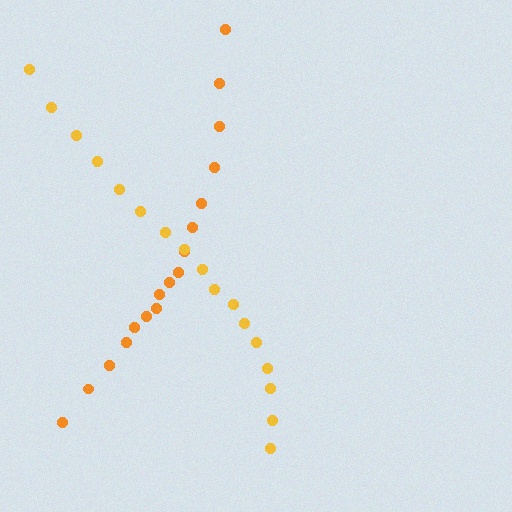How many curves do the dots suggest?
There are 2 distinct paths.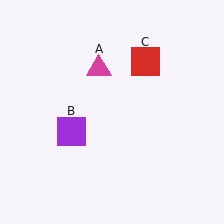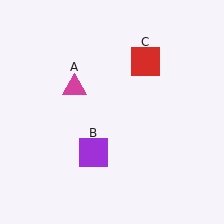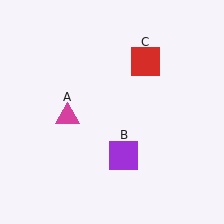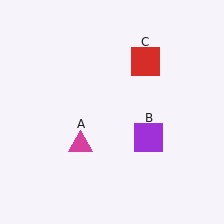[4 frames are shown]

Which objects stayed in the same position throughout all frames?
Red square (object C) remained stationary.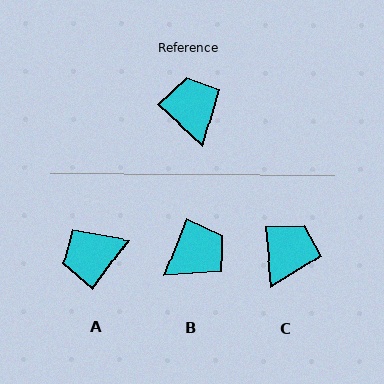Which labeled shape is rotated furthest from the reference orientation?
A, about 96 degrees away.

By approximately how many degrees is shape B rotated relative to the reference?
Approximately 69 degrees clockwise.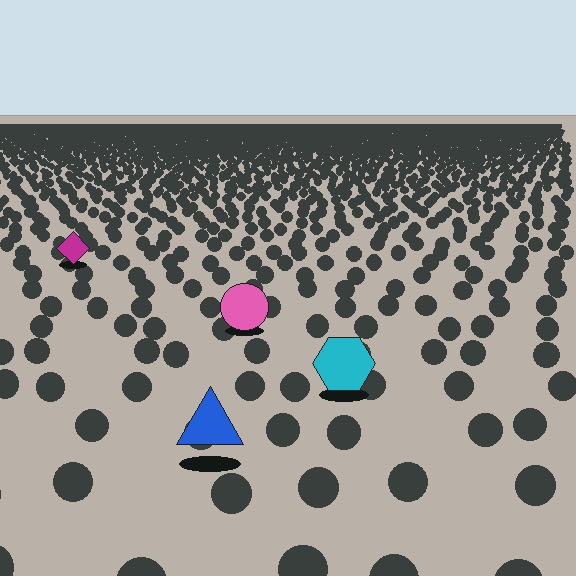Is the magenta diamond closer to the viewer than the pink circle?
No. The pink circle is closer — you can tell from the texture gradient: the ground texture is coarser near it.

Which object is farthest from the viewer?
The magenta diamond is farthest from the viewer. It appears smaller and the ground texture around it is denser.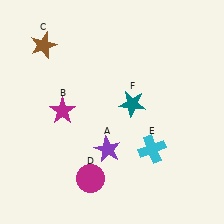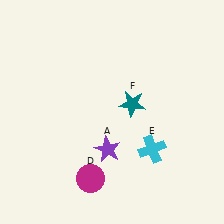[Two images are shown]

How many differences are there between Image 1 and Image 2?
There are 2 differences between the two images.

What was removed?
The brown star (C), the magenta star (B) were removed in Image 2.